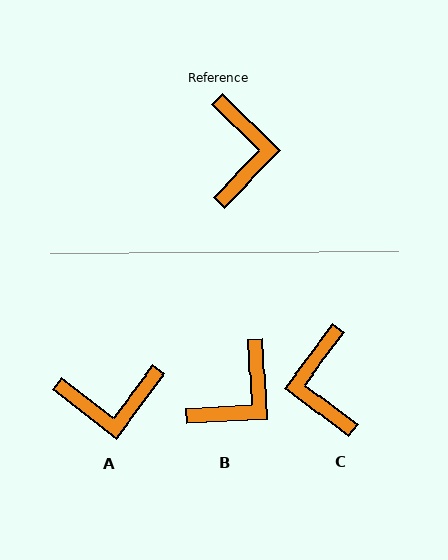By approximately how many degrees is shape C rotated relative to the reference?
Approximately 173 degrees clockwise.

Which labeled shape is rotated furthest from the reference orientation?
C, about 173 degrees away.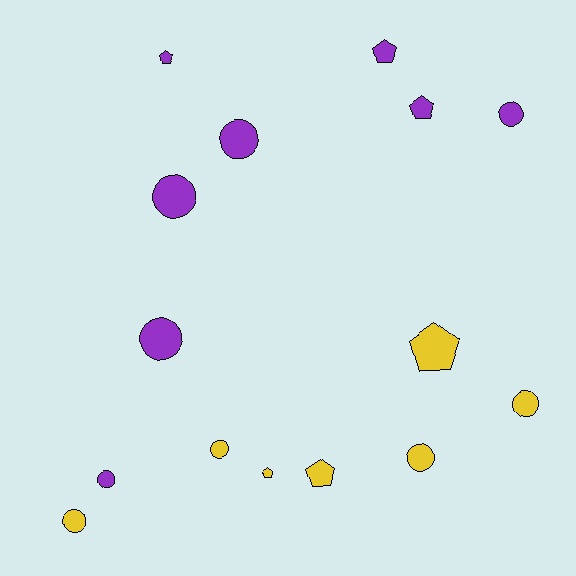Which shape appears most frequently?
Circle, with 9 objects.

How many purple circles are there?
There are 5 purple circles.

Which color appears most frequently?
Purple, with 8 objects.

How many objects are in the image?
There are 15 objects.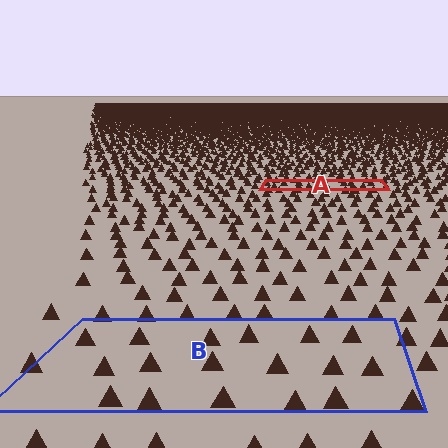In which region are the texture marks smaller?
The texture marks are smaller in region A, because it is farther away.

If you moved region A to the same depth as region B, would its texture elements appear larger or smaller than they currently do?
They would appear larger. At a closer depth, the same texture elements are projected at a bigger on-screen size.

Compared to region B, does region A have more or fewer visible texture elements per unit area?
Region A has more texture elements per unit area — they are packed more densely because it is farther away.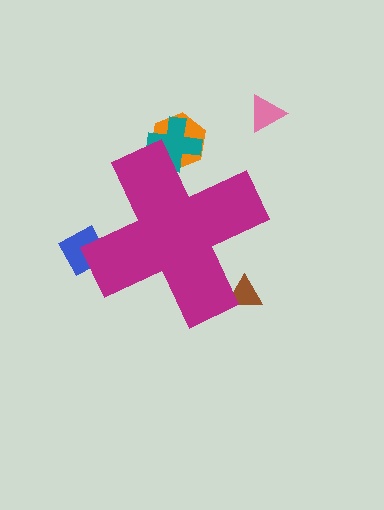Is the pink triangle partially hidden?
No, the pink triangle is fully visible.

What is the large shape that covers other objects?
A magenta cross.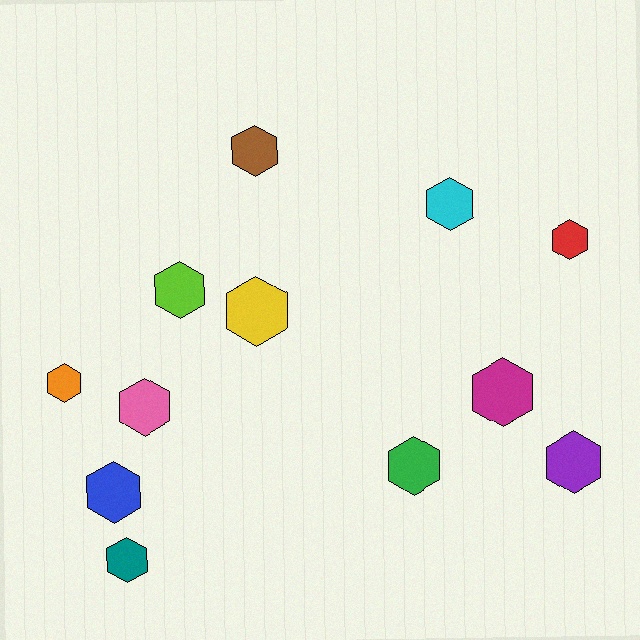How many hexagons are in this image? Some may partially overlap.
There are 12 hexagons.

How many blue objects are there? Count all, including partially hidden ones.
There is 1 blue object.